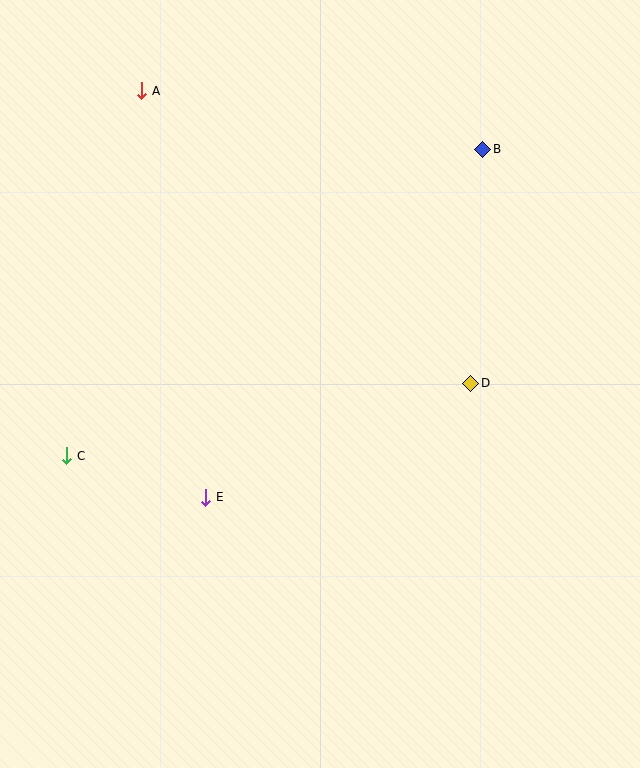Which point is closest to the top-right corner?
Point B is closest to the top-right corner.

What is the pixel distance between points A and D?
The distance between A and D is 440 pixels.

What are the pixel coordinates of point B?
Point B is at (483, 149).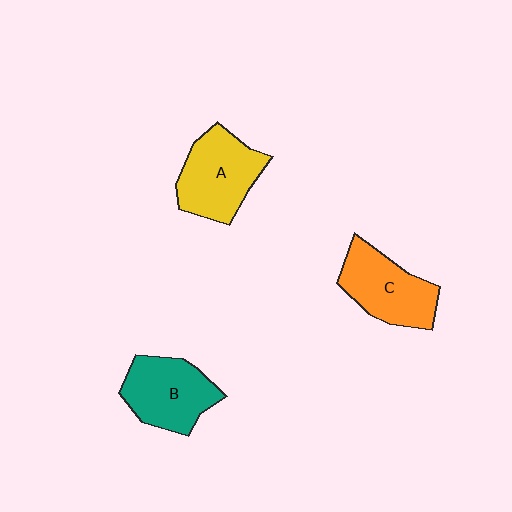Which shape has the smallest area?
Shape C (orange).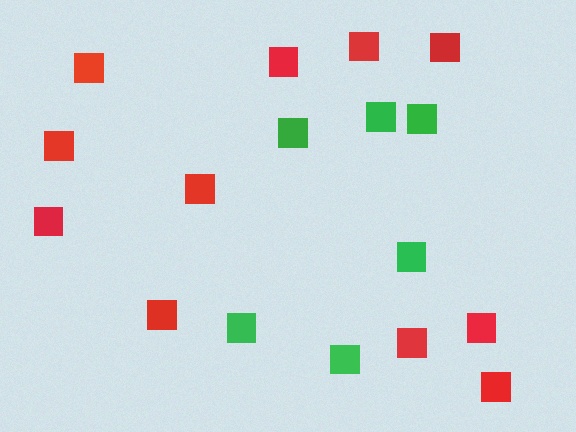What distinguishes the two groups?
There are 2 groups: one group of red squares (11) and one group of green squares (6).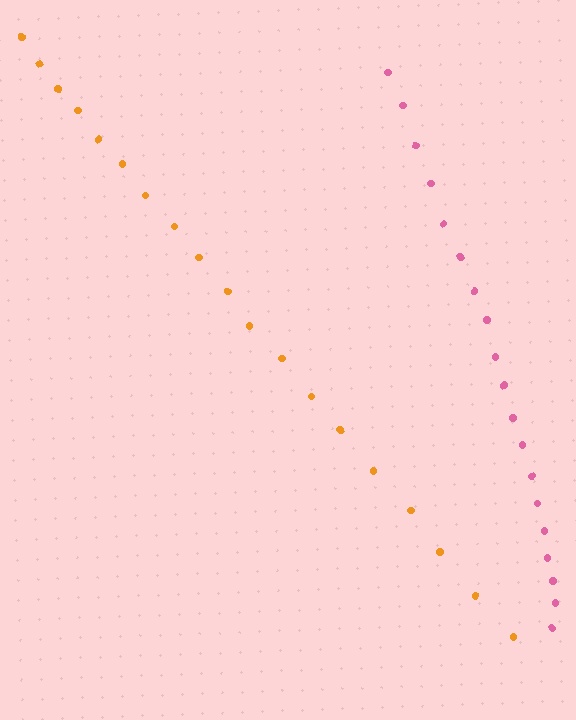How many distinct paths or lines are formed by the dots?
There are 2 distinct paths.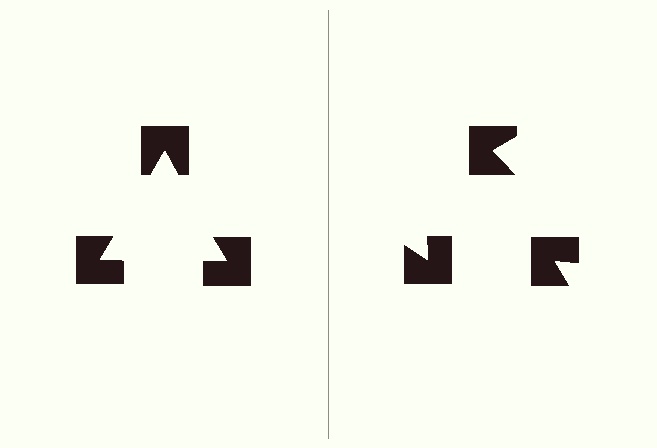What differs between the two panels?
The notched squares are positioned identically on both sides; only the wedge orientations differ. On the left they align to a triangle; on the right they are misaligned.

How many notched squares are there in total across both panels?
6 — 3 on each side.